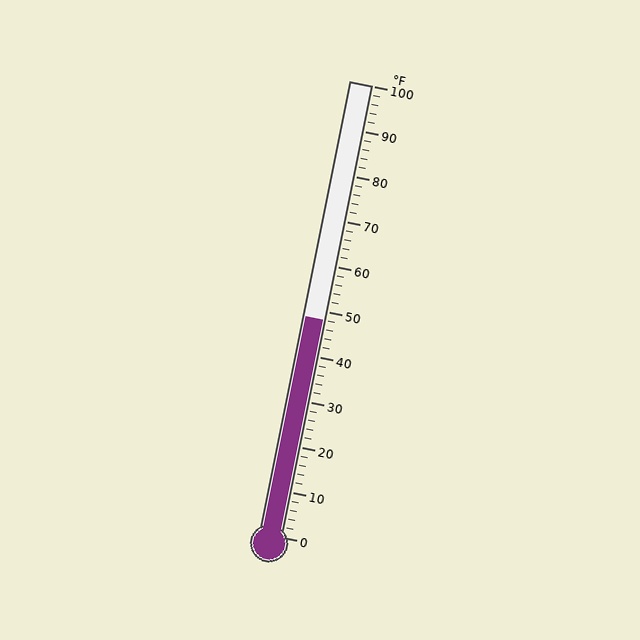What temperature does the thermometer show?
The thermometer shows approximately 48°F.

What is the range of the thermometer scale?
The thermometer scale ranges from 0°F to 100°F.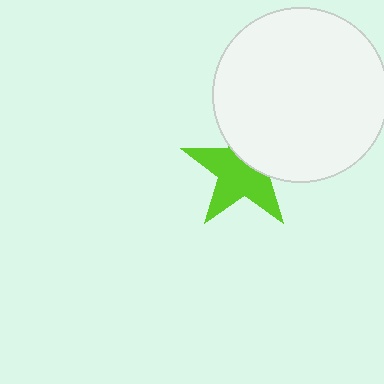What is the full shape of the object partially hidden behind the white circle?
The partially hidden object is a lime star.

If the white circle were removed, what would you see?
You would see the complete lime star.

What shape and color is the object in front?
The object in front is a white circle.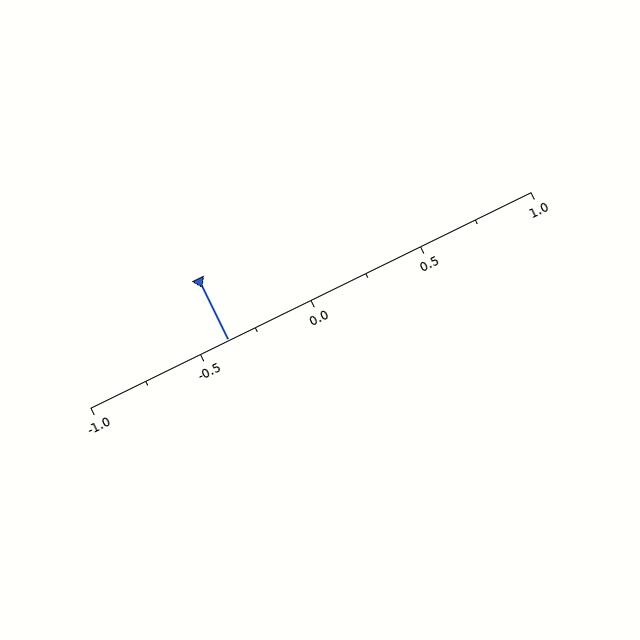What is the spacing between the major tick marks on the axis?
The major ticks are spaced 0.5 apart.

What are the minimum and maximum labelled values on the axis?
The axis runs from -1.0 to 1.0.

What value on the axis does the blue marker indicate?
The marker indicates approximately -0.38.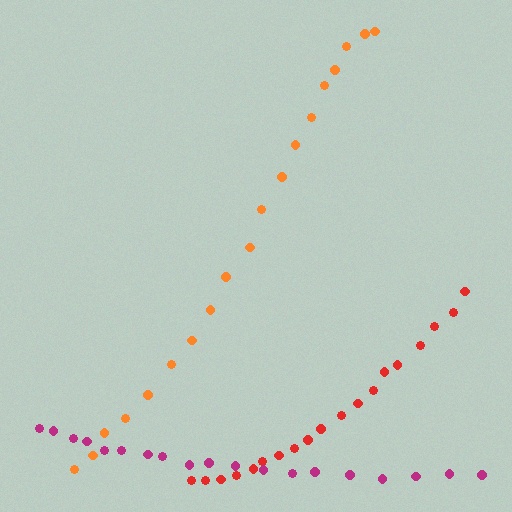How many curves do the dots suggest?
There are 3 distinct paths.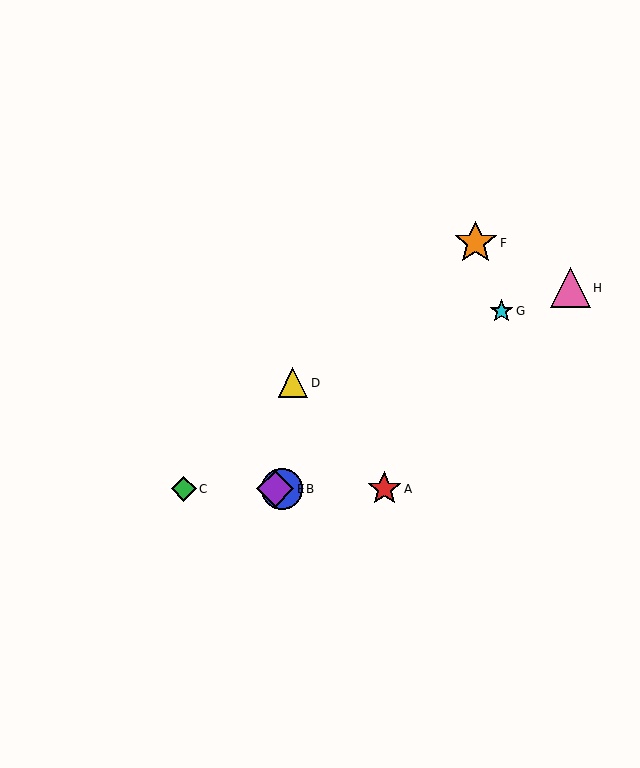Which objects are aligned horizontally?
Objects A, B, C, E are aligned horizontally.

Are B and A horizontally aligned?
Yes, both are at y≈489.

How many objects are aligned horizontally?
4 objects (A, B, C, E) are aligned horizontally.